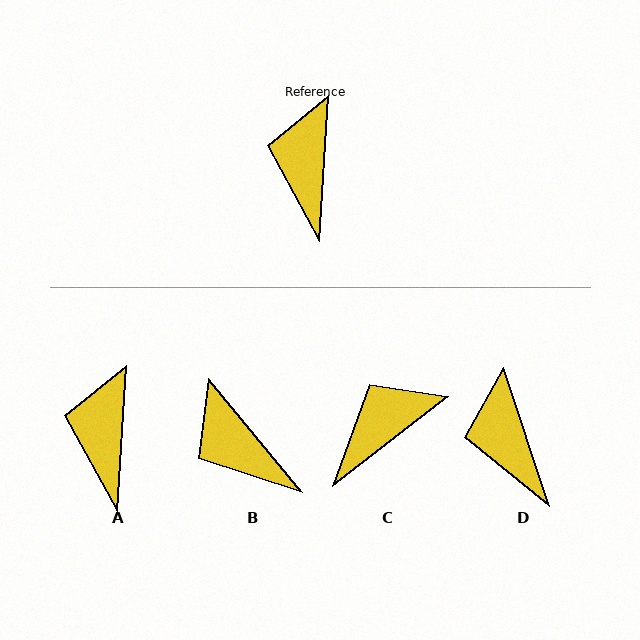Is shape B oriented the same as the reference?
No, it is off by about 43 degrees.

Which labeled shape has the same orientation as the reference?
A.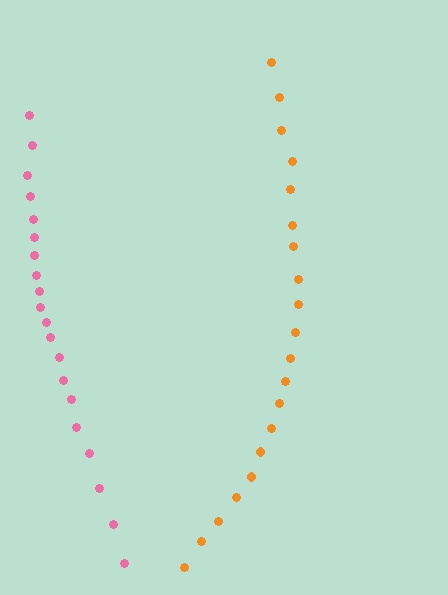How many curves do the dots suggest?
There are 2 distinct paths.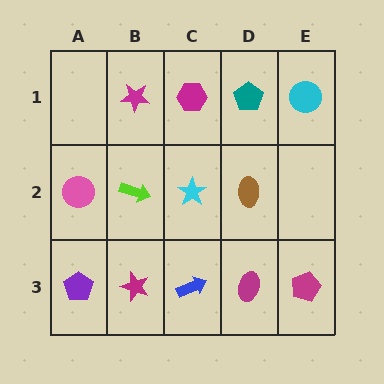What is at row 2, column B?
A lime arrow.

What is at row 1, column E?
A cyan circle.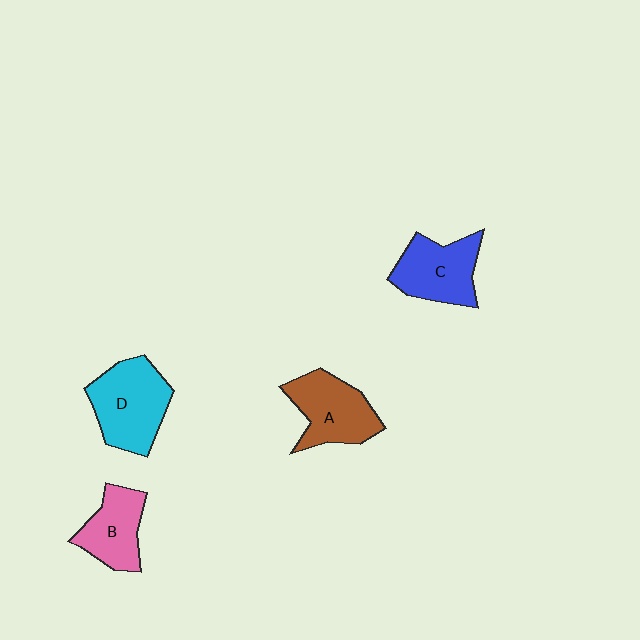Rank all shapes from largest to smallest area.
From largest to smallest: D (cyan), A (brown), C (blue), B (pink).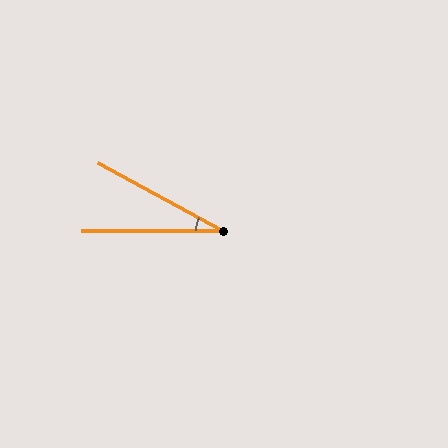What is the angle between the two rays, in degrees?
Approximately 28 degrees.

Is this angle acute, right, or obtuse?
It is acute.